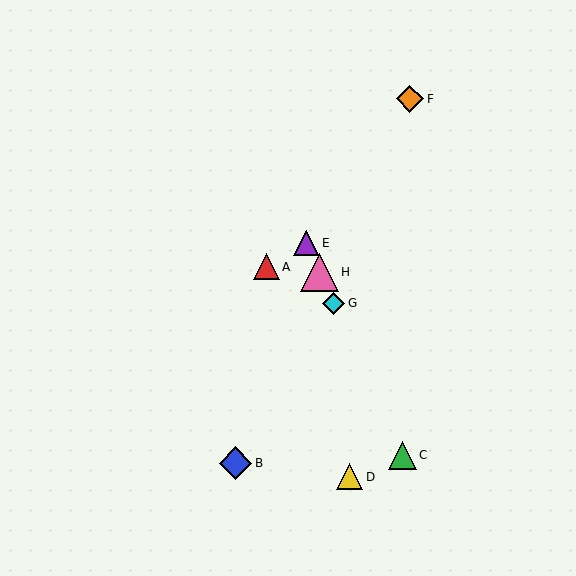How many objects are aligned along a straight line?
4 objects (C, E, G, H) are aligned along a straight line.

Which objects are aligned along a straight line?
Objects C, E, G, H are aligned along a straight line.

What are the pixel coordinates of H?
Object H is at (319, 272).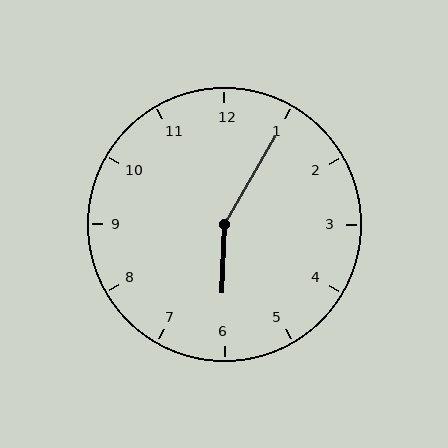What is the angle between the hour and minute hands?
Approximately 152 degrees.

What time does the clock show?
6:05.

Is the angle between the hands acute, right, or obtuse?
It is obtuse.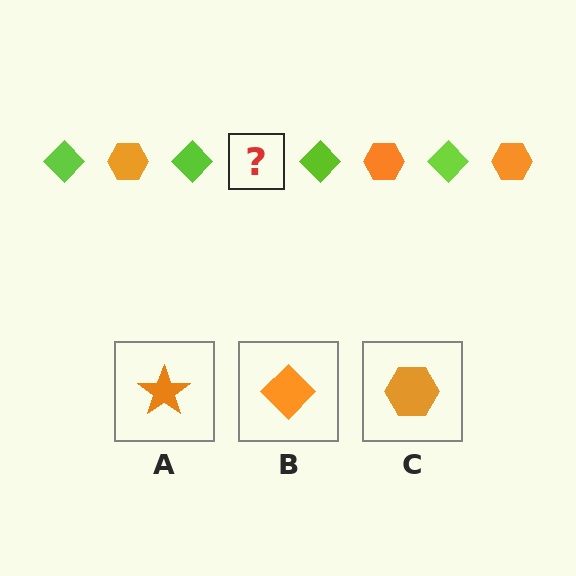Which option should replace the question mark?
Option C.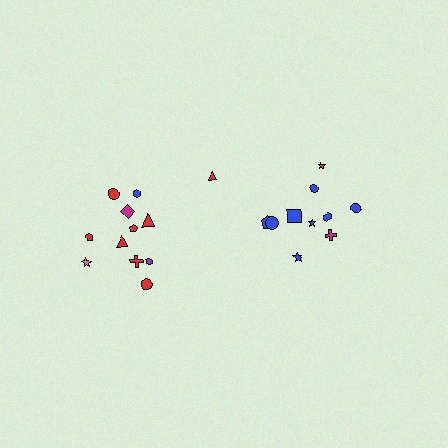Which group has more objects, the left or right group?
The left group.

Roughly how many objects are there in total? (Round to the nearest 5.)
Roughly 20 objects in total.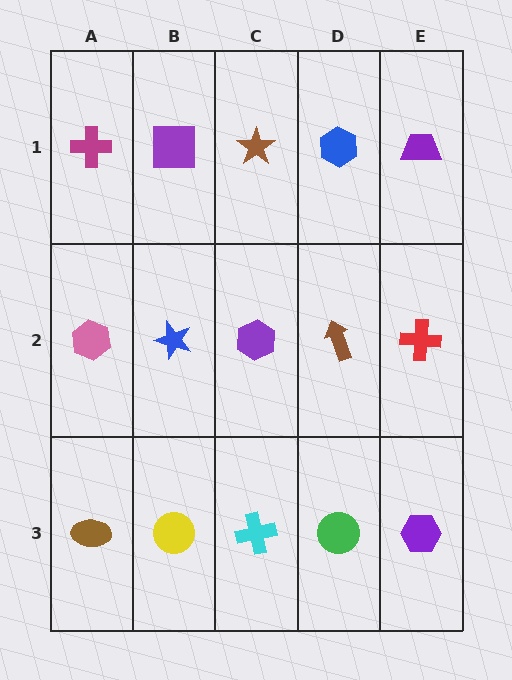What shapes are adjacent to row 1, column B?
A blue star (row 2, column B), a magenta cross (row 1, column A), a brown star (row 1, column C).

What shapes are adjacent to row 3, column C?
A purple hexagon (row 2, column C), a yellow circle (row 3, column B), a green circle (row 3, column D).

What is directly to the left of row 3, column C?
A yellow circle.